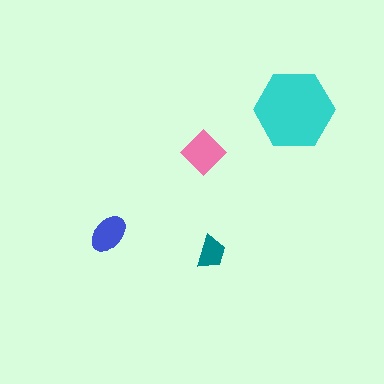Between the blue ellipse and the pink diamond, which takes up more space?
The pink diamond.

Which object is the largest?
The cyan hexagon.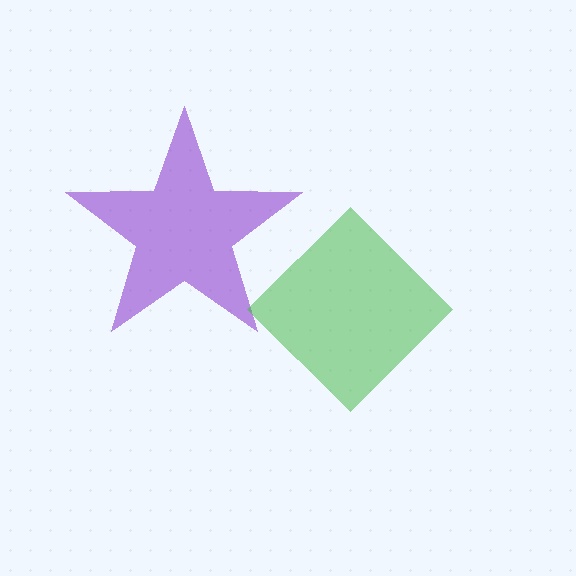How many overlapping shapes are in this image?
There are 2 overlapping shapes in the image.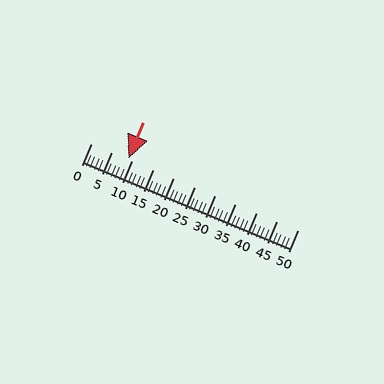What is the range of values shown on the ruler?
The ruler shows values from 0 to 50.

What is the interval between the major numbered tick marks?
The major tick marks are spaced 5 units apart.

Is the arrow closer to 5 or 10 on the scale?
The arrow is closer to 10.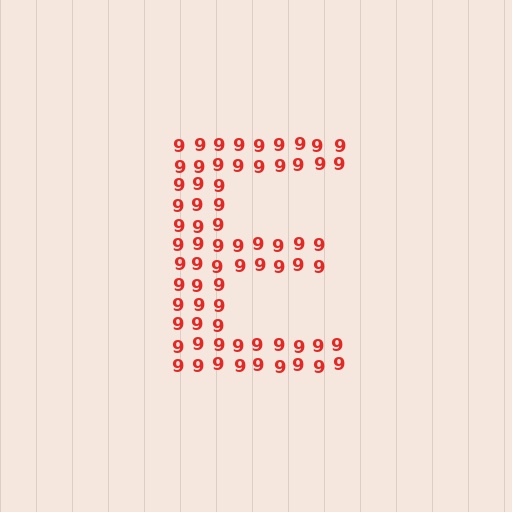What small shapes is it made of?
It is made of small digit 9's.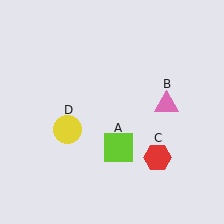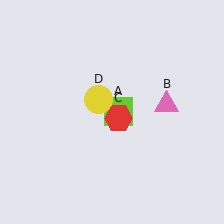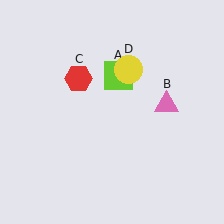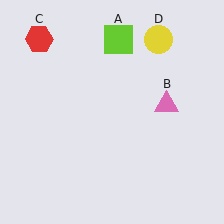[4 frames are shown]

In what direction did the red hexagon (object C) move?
The red hexagon (object C) moved up and to the left.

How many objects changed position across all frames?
3 objects changed position: lime square (object A), red hexagon (object C), yellow circle (object D).